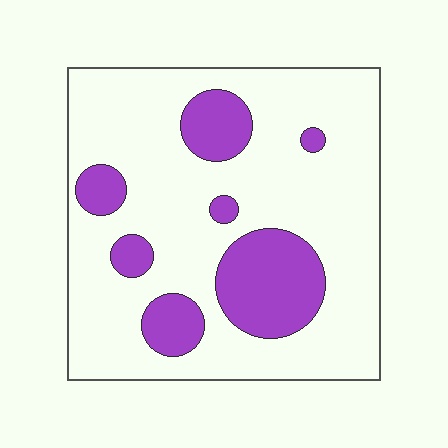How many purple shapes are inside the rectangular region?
7.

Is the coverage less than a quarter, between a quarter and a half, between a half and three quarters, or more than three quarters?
Less than a quarter.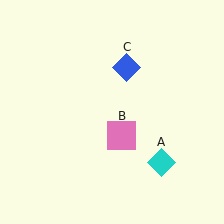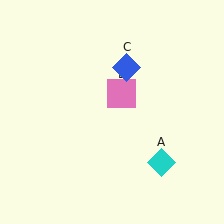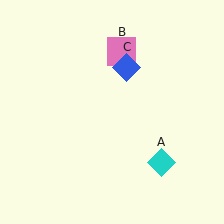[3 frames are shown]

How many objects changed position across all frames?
1 object changed position: pink square (object B).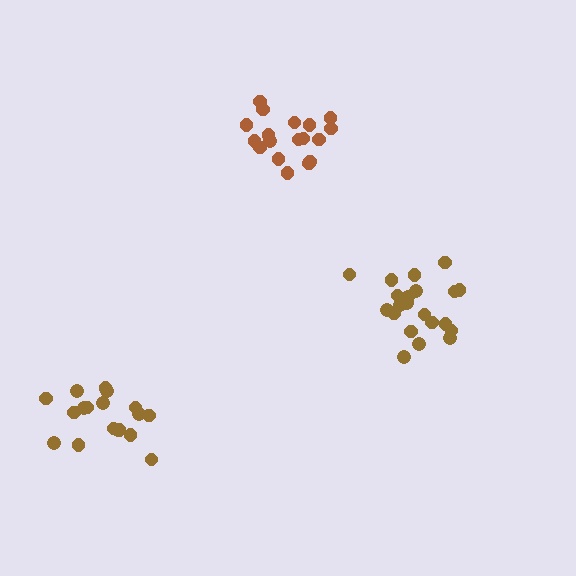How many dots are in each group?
Group 1: 18 dots, Group 2: 21 dots, Group 3: 18 dots (57 total).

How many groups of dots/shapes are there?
There are 3 groups.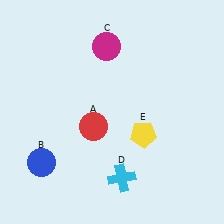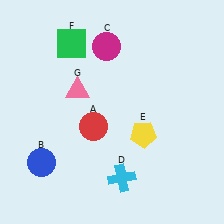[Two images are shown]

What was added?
A green square (F), a pink triangle (G) were added in Image 2.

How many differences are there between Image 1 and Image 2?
There are 2 differences between the two images.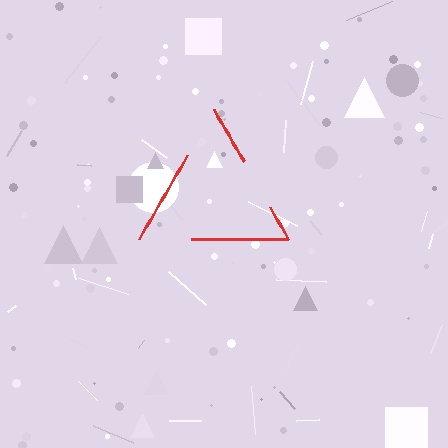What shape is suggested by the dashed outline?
The dashed outline suggests a triangle.